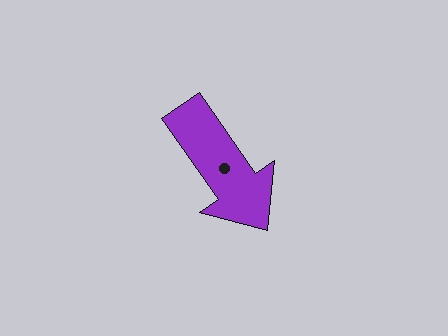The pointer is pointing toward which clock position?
Roughly 5 o'clock.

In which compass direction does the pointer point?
Southeast.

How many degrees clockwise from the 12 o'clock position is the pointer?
Approximately 145 degrees.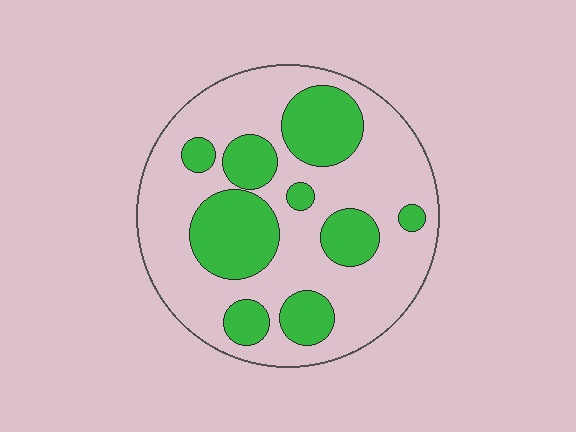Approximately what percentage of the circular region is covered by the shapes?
Approximately 30%.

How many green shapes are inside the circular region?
9.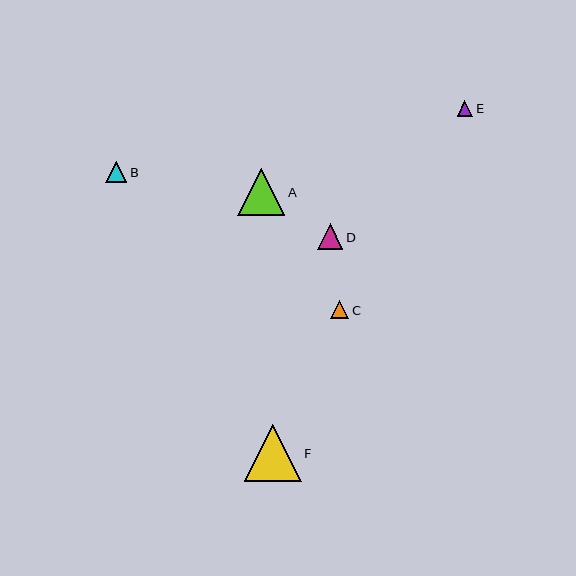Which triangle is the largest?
Triangle F is the largest with a size of approximately 57 pixels.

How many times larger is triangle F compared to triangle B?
Triangle F is approximately 2.7 times the size of triangle B.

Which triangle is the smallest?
Triangle E is the smallest with a size of approximately 16 pixels.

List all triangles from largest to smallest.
From largest to smallest: F, A, D, B, C, E.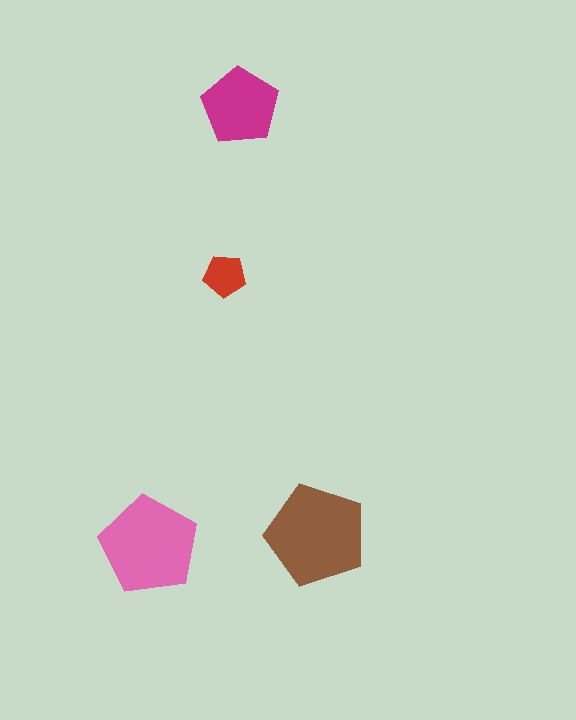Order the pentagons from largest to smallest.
the brown one, the pink one, the magenta one, the red one.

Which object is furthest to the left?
The pink pentagon is leftmost.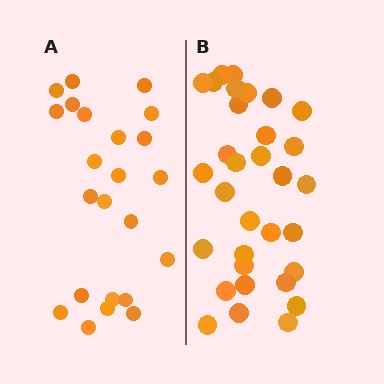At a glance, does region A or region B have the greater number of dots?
Region B (the right region) has more dots.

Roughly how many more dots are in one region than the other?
Region B has roughly 8 or so more dots than region A.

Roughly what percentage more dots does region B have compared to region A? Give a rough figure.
About 40% more.